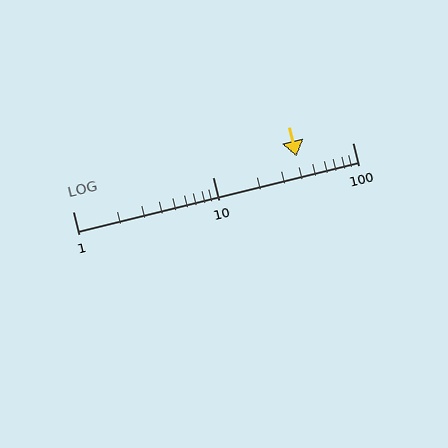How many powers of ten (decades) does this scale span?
The scale spans 2 decades, from 1 to 100.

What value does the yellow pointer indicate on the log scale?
The pointer indicates approximately 40.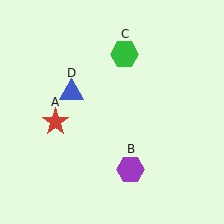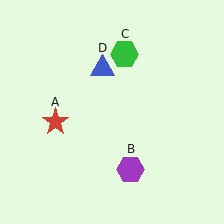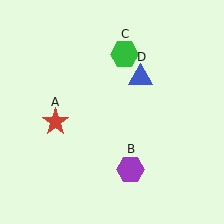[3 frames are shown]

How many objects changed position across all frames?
1 object changed position: blue triangle (object D).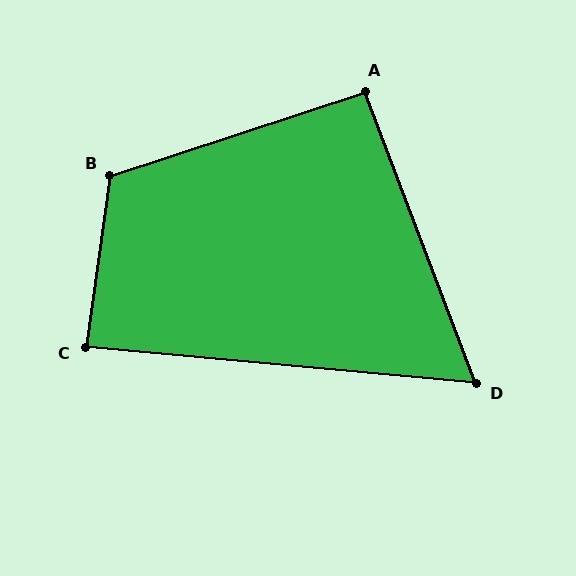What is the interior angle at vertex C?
Approximately 87 degrees (approximately right).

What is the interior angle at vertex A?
Approximately 93 degrees (approximately right).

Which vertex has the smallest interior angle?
D, at approximately 64 degrees.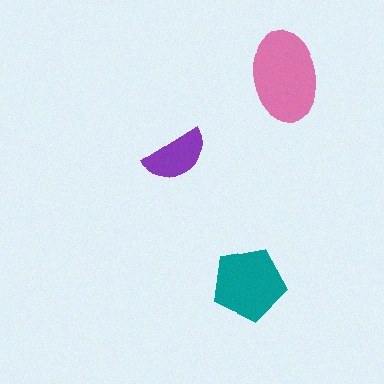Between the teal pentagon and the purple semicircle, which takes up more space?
The teal pentagon.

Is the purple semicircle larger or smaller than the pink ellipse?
Smaller.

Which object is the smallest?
The purple semicircle.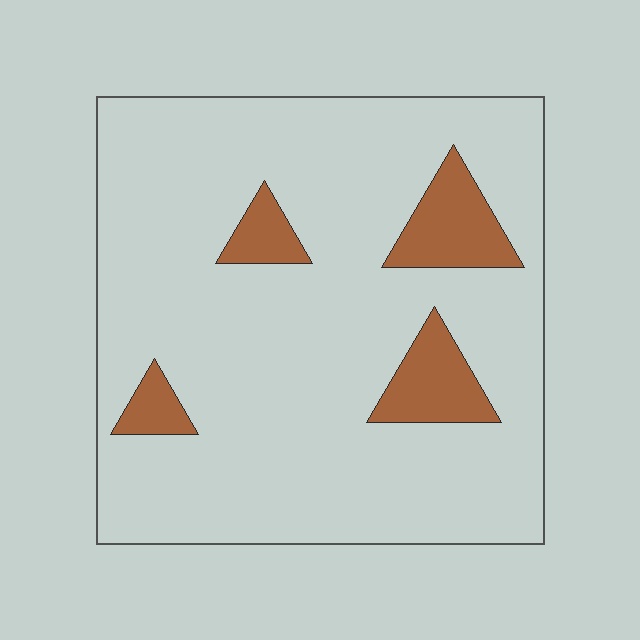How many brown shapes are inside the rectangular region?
4.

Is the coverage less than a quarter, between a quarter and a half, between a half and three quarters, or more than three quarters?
Less than a quarter.